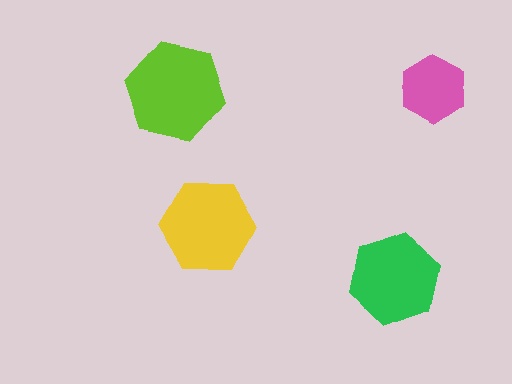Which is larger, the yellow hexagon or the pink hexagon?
The yellow one.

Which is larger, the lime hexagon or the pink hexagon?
The lime one.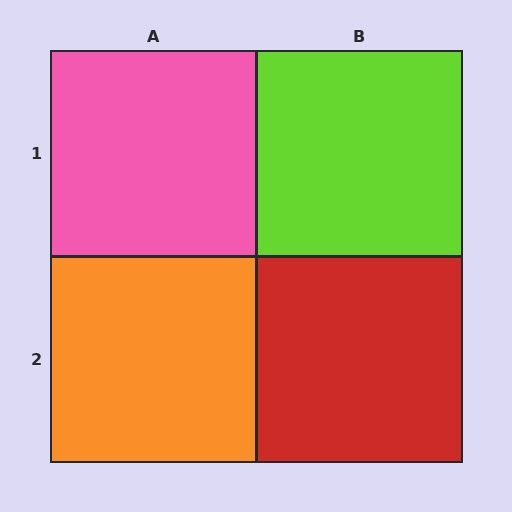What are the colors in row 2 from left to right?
Orange, red.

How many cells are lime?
1 cell is lime.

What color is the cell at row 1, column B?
Lime.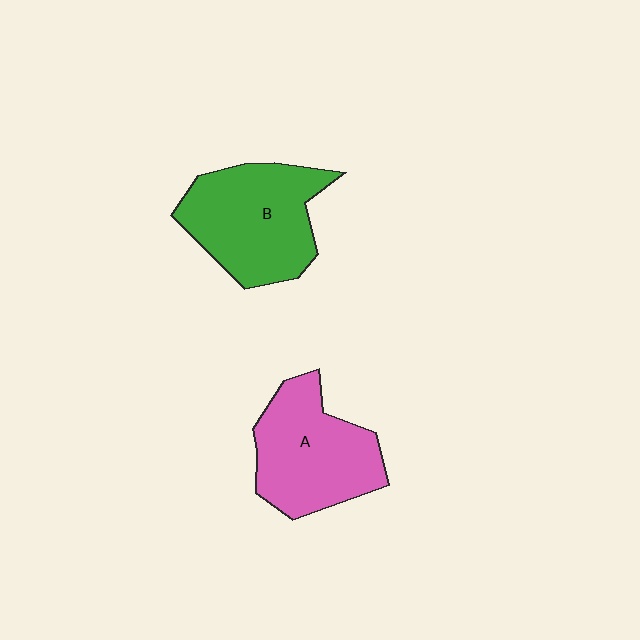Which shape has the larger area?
Shape B (green).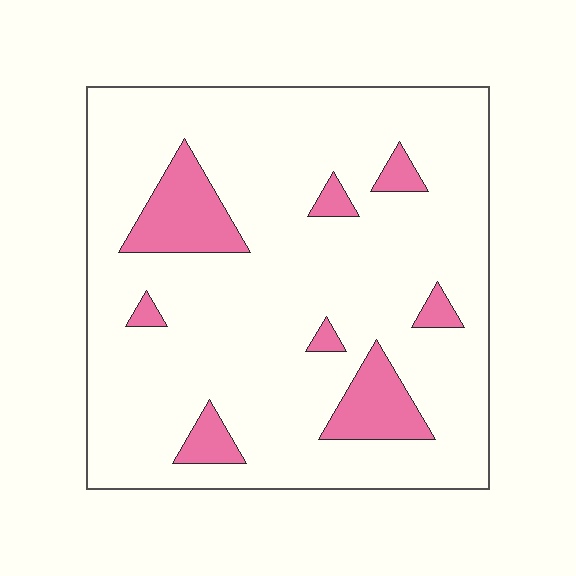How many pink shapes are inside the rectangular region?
8.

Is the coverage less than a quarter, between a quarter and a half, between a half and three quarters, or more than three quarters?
Less than a quarter.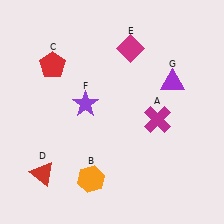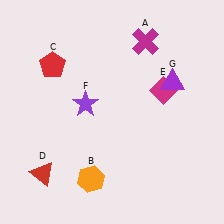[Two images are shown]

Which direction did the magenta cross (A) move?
The magenta cross (A) moved up.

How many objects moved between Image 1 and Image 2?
2 objects moved between the two images.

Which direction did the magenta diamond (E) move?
The magenta diamond (E) moved down.